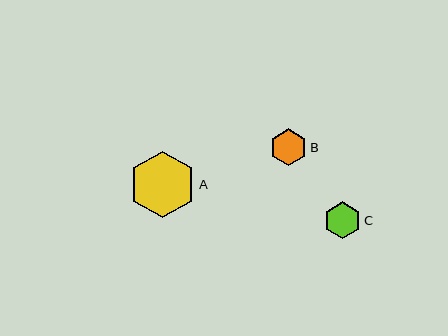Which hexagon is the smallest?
Hexagon B is the smallest with a size of approximately 37 pixels.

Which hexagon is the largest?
Hexagon A is the largest with a size of approximately 67 pixels.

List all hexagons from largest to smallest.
From largest to smallest: A, C, B.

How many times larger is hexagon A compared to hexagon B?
Hexagon A is approximately 1.8 times the size of hexagon B.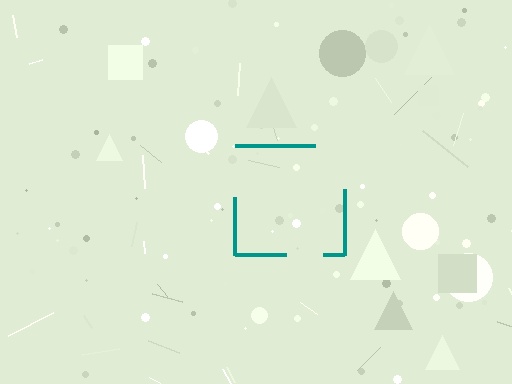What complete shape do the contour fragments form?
The contour fragments form a square.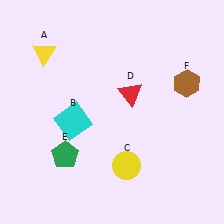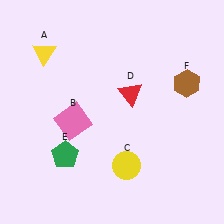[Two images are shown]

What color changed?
The square (B) changed from cyan in Image 1 to pink in Image 2.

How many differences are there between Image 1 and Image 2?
There is 1 difference between the two images.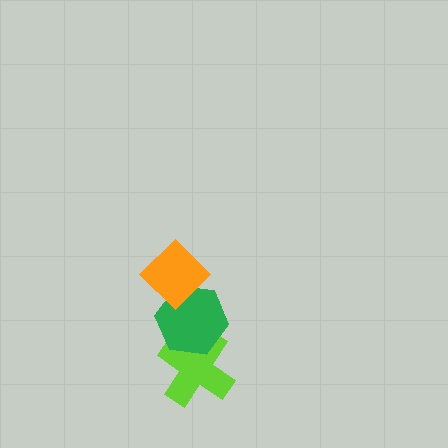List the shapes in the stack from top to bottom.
From top to bottom: the orange diamond, the green hexagon, the lime cross.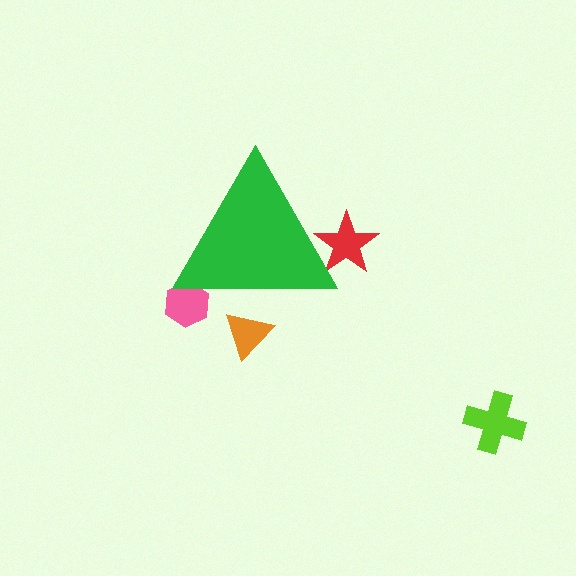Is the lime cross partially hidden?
No, the lime cross is fully visible.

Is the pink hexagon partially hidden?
Yes, the pink hexagon is partially hidden behind the green triangle.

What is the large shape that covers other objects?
A green triangle.